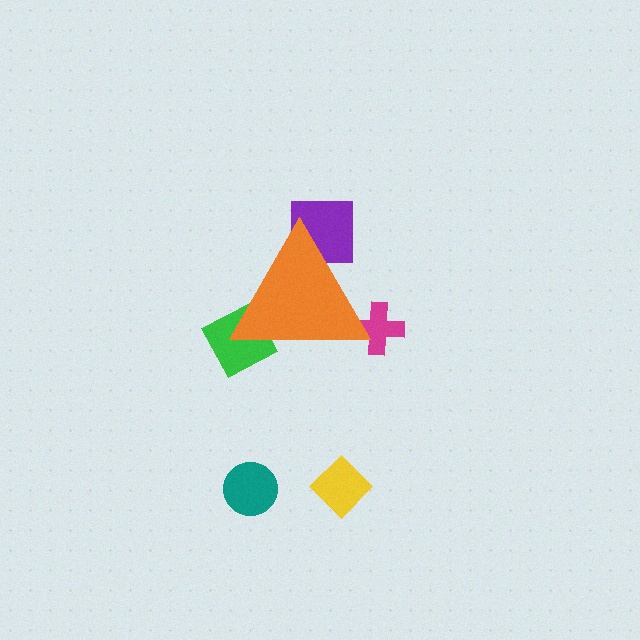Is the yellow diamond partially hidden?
No, the yellow diamond is fully visible.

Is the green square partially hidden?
Yes, the green square is partially hidden behind the orange triangle.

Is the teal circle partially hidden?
No, the teal circle is fully visible.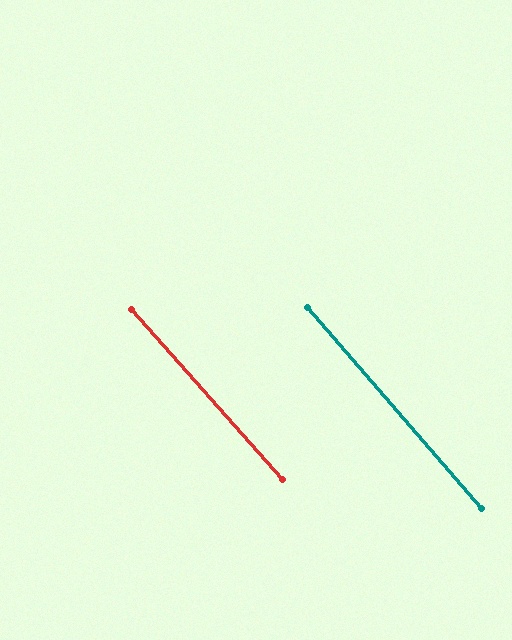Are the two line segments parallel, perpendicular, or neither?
Parallel — their directions differ by only 0.9°.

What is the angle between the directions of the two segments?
Approximately 1 degree.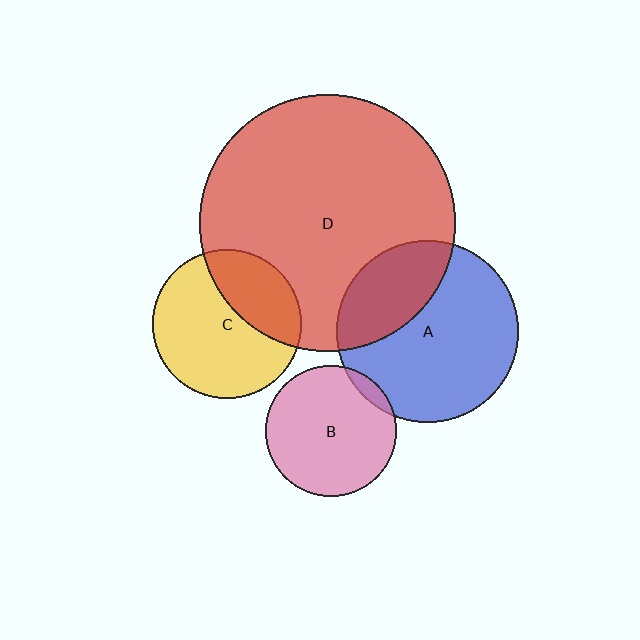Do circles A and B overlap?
Yes.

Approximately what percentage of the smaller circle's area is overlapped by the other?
Approximately 5%.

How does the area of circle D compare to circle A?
Approximately 2.0 times.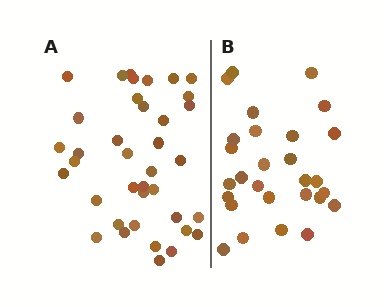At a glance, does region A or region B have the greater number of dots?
Region A (the left region) has more dots.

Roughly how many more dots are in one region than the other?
Region A has roughly 10 or so more dots than region B.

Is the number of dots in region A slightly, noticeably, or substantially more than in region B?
Region A has noticeably more, but not dramatically so. The ratio is roughly 1.4 to 1.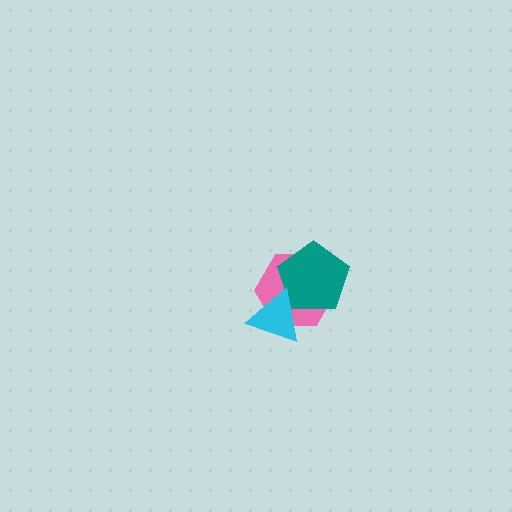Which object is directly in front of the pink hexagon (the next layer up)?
The teal pentagon is directly in front of the pink hexagon.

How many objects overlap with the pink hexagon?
2 objects overlap with the pink hexagon.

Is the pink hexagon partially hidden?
Yes, it is partially covered by another shape.